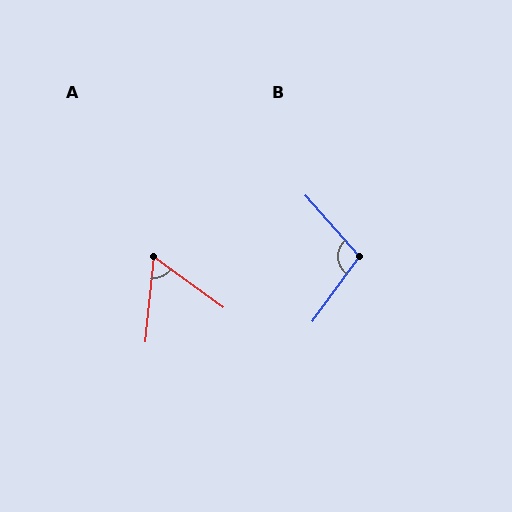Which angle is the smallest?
A, at approximately 60 degrees.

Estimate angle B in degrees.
Approximately 102 degrees.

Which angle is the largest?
B, at approximately 102 degrees.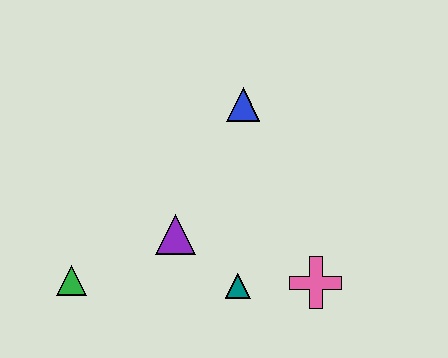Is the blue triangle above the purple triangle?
Yes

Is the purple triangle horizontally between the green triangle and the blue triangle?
Yes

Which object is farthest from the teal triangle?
The blue triangle is farthest from the teal triangle.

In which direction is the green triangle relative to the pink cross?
The green triangle is to the left of the pink cross.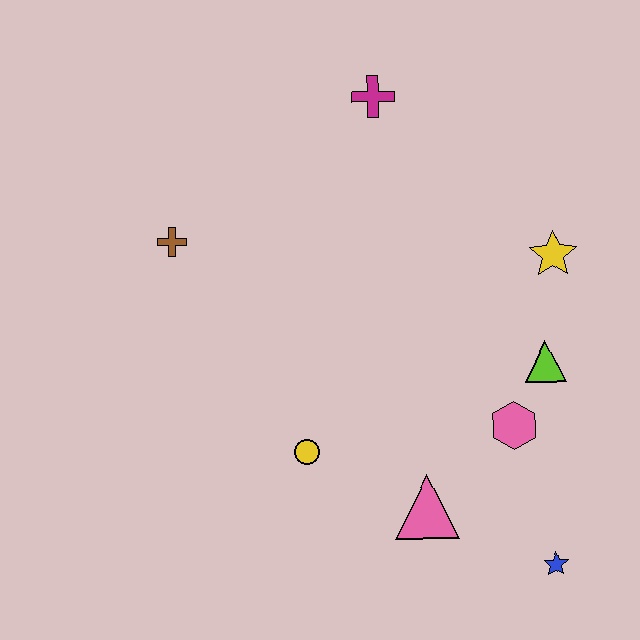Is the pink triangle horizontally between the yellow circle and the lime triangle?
Yes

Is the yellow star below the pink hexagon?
No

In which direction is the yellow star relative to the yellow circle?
The yellow star is to the right of the yellow circle.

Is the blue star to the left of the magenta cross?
No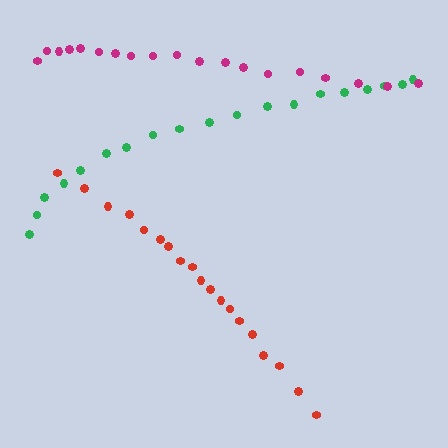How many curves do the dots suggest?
There are 3 distinct paths.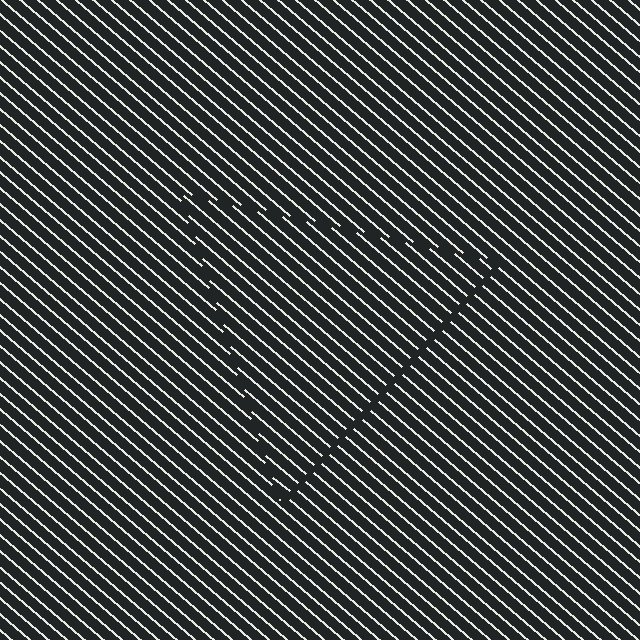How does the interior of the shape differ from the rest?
The interior of the shape contains the same grating, shifted by half a period — the contour is defined by the phase discontinuity where line-ends from the inner and outer gratings abut.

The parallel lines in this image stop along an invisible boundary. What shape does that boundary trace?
An illusory triangle. The interior of the shape contains the same grating, shifted by half a period — the contour is defined by the phase discontinuity where line-ends from the inner and outer gratings abut.